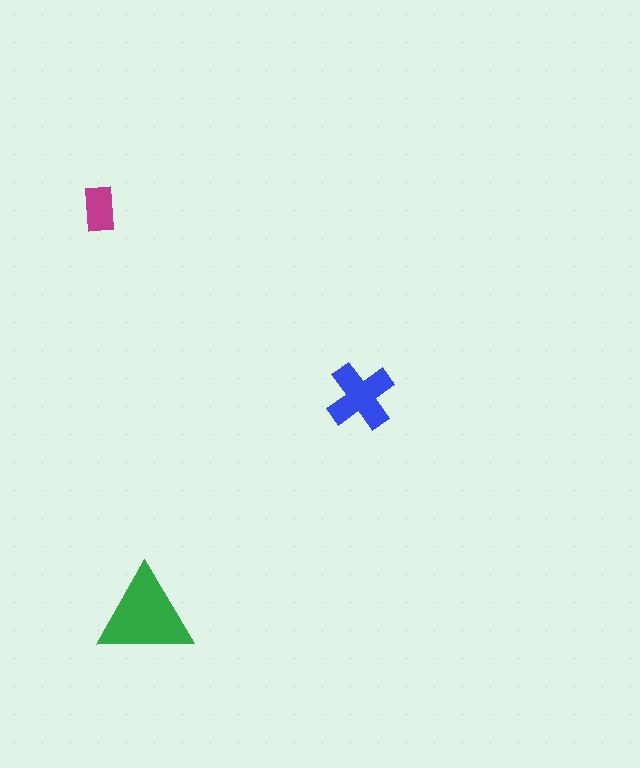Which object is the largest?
The green triangle.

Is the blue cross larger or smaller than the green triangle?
Smaller.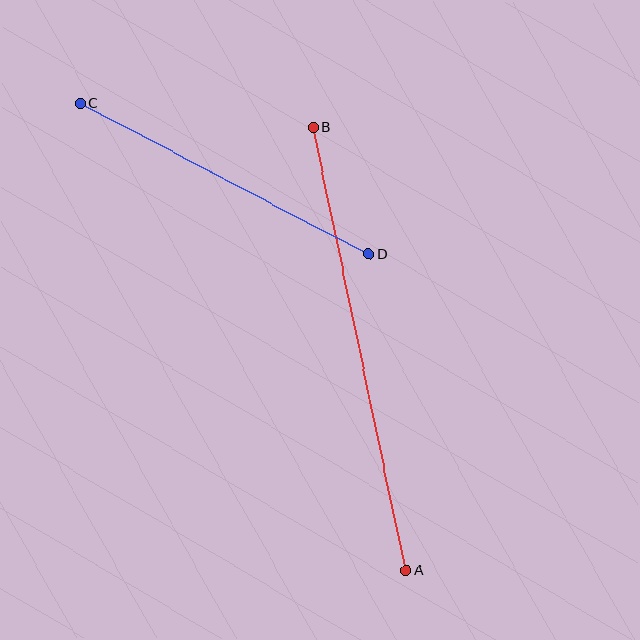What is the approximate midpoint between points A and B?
The midpoint is at approximately (360, 349) pixels.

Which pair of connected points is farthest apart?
Points A and B are farthest apart.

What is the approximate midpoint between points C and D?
The midpoint is at approximately (224, 178) pixels.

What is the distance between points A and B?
The distance is approximately 453 pixels.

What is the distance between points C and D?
The distance is approximately 325 pixels.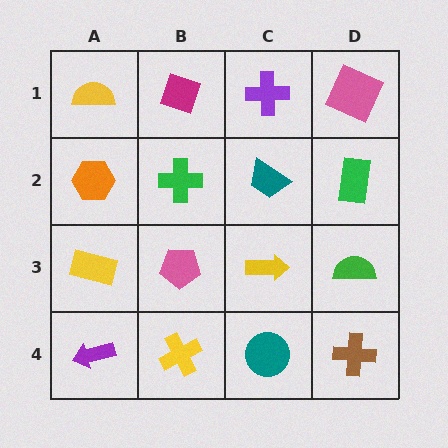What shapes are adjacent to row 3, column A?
An orange hexagon (row 2, column A), a purple arrow (row 4, column A), a pink pentagon (row 3, column B).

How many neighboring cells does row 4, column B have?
3.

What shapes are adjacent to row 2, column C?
A purple cross (row 1, column C), a yellow arrow (row 3, column C), a green cross (row 2, column B), a green rectangle (row 2, column D).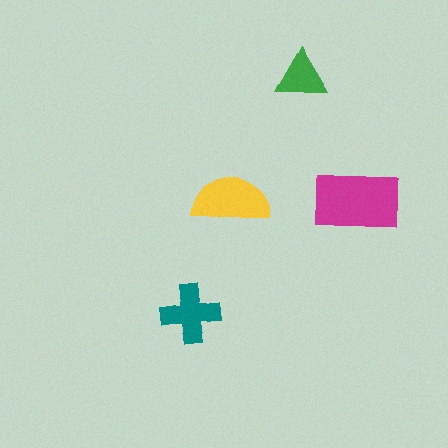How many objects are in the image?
There are 4 objects in the image.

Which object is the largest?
The magenta rectangle.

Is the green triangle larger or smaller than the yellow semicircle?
Smaller.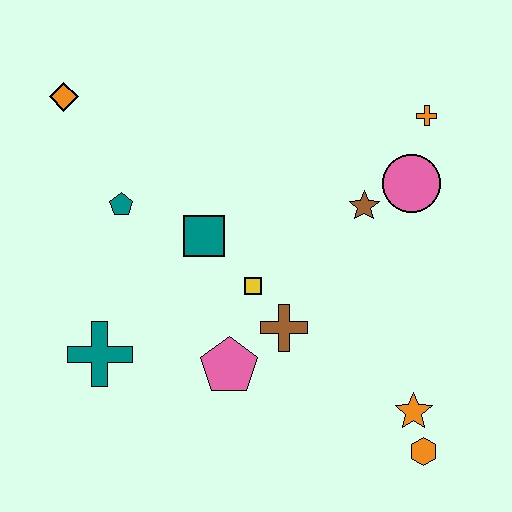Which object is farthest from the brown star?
The orange diamond is farthest from the brown star.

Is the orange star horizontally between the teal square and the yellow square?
No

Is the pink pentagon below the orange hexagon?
No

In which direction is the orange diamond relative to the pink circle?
The orange diamond is to the left of the pink circle.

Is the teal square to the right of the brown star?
No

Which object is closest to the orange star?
The orange hexagon is closest to the orange star.